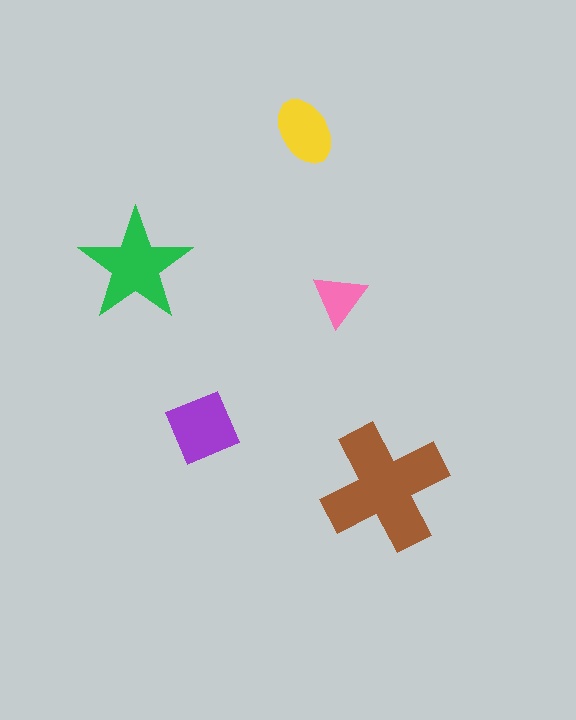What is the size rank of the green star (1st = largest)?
2nd.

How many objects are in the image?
There are 5 objects in the image.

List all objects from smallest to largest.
The pink triangle, the yellow ellipse, the purple diamond, the green star, the brown cross.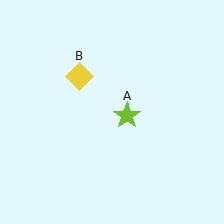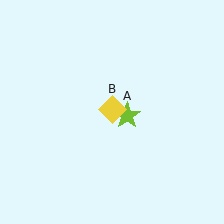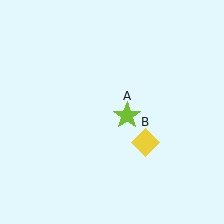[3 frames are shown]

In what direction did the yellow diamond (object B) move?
The yellow diamond (object B) moved down and to the right.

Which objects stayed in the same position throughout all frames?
Lime star (object A) remained stationary.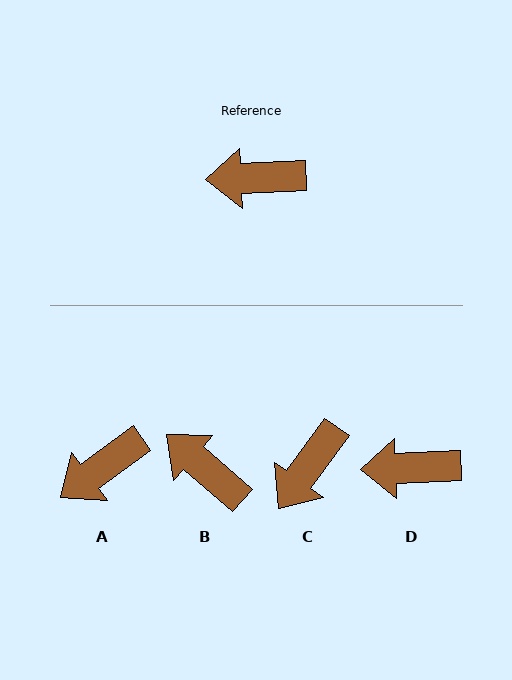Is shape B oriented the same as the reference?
No, it is off by about 43 degrees.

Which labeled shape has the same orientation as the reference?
D.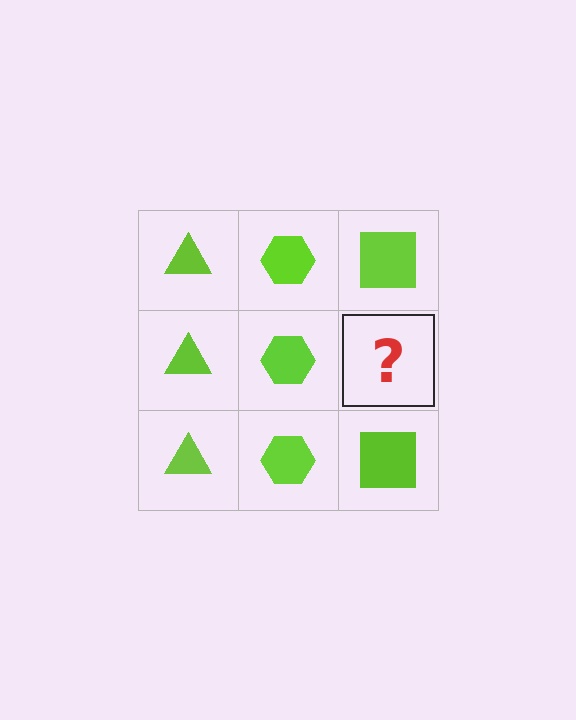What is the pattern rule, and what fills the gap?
The rule is that each column has a consistent shape. The gap should be filled with a lime square.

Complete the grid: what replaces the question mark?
The question mark should be replaced with a lime square.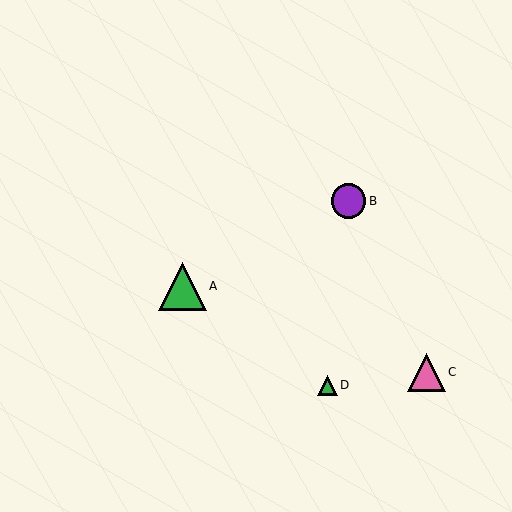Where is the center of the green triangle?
The center of the green triangle is at (327, 386).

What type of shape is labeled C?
Shape C is a pink triangle.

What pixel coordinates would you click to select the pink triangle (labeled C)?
Click at (426, 372) to select the pink triangle C.